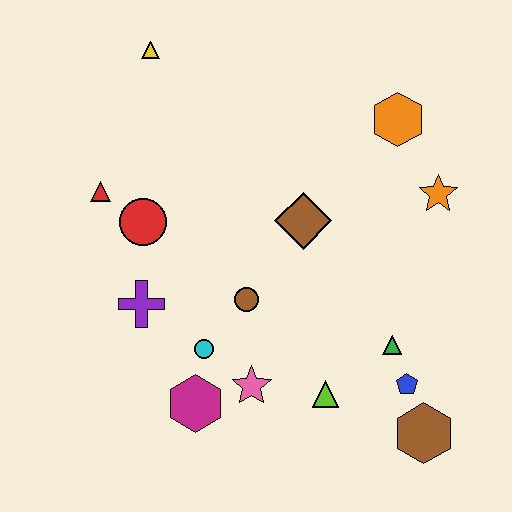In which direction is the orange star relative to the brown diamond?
The orange star is to the right of the brown diamond.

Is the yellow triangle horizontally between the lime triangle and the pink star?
No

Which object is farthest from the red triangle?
The brown hexagon is farthest from the red triangle.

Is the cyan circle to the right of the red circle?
Yes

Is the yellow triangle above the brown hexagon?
Yes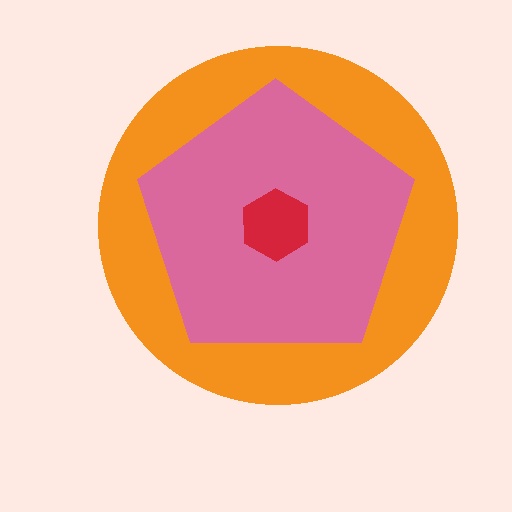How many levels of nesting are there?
3.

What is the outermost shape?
The orange circle.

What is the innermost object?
The red hexagon.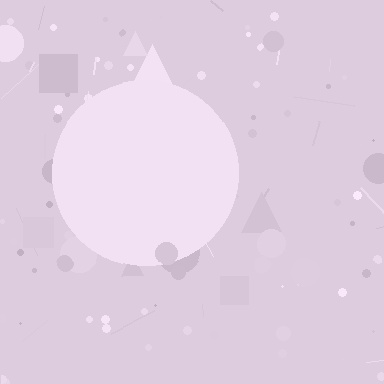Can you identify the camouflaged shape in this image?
The camouflaged shape is a circle.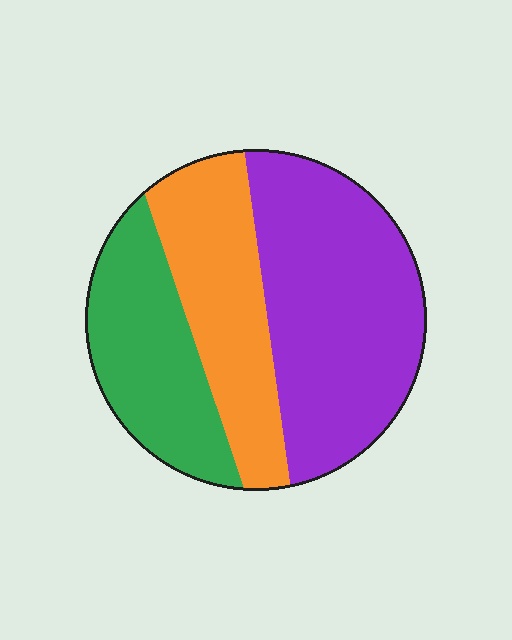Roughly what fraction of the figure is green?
Green takes up between a quarter and a half of the figure.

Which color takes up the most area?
Purple, at roughly 45%.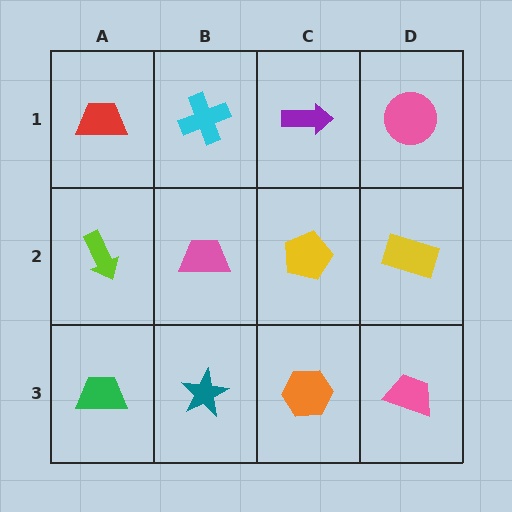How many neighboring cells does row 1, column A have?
2.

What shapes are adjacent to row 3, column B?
A pink trapezoid (row 2, column B), a green trapezoid (row 3, column A), an orange hexagon (row 3, column C).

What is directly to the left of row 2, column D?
A yellow pentagon.